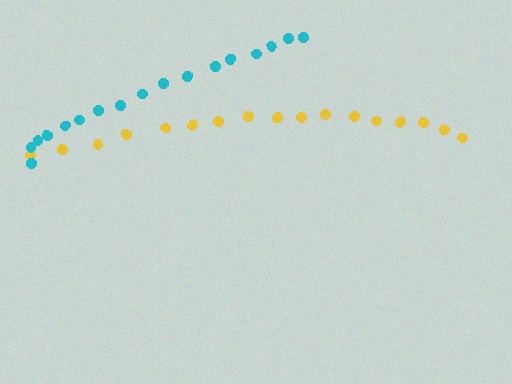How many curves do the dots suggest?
There are 2 distinct paths.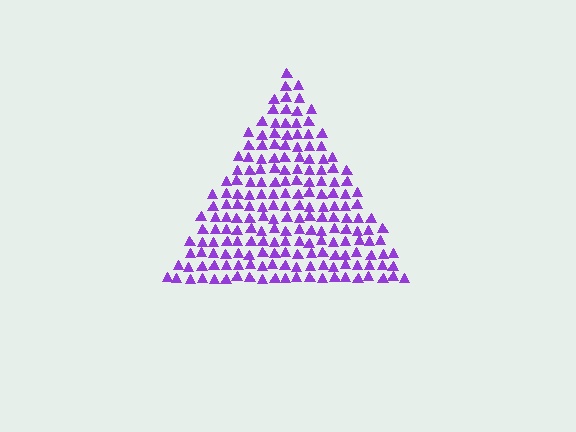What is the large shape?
The large shape is a triangle.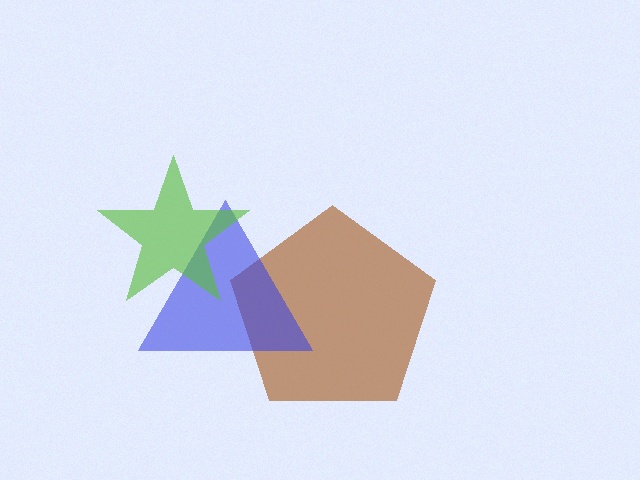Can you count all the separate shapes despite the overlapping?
Yes, there are 3 separate shapes.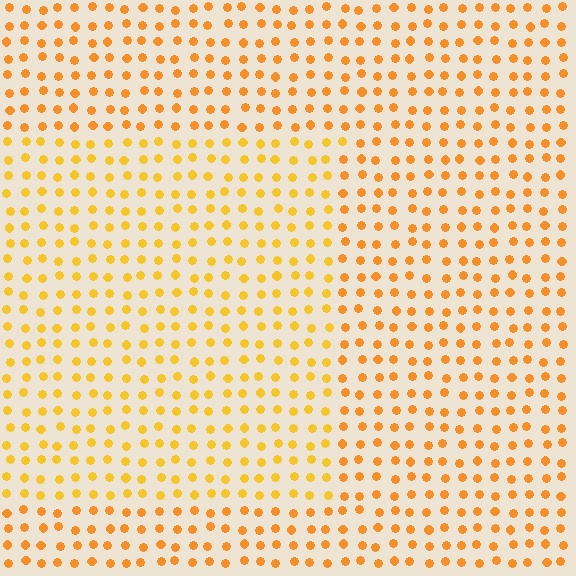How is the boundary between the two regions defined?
The boundary is defined purely by a slight shift in hue (about 16 degrees). Spacing, size, and orientation are identical on both sides.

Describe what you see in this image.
The image is filled with small orange elements in a uniform arrangement. A rectangle-shaped region is visible where the elements are tinted to a slightly different hue, forming a subtle color boundary.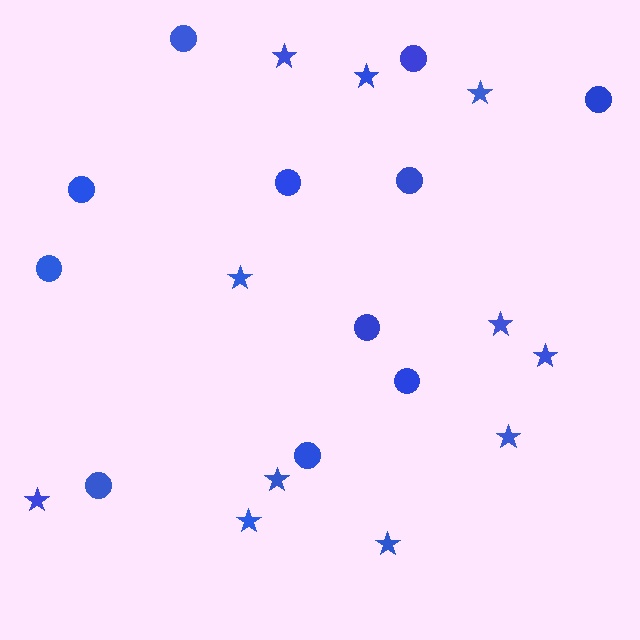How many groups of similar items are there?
There are 2 groups: one group of circles (11) and one group of stars (11).